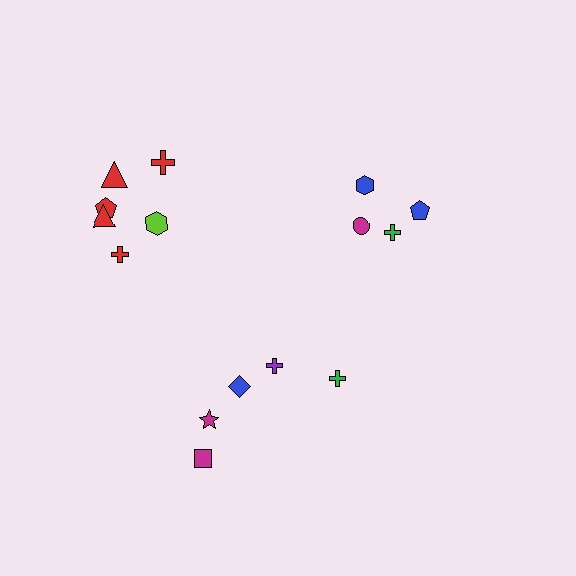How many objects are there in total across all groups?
There are 15 objects.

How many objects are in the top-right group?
There are 4 objects.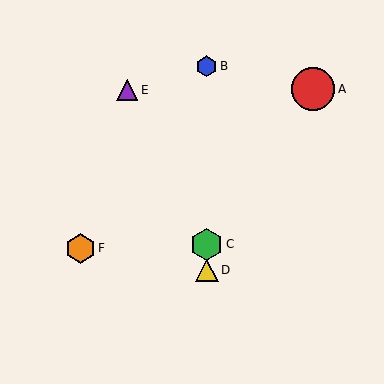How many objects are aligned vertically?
3 objects (B, C, D) are aligned vertically.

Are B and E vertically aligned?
No, B is at x≈207 and E is at x≈127.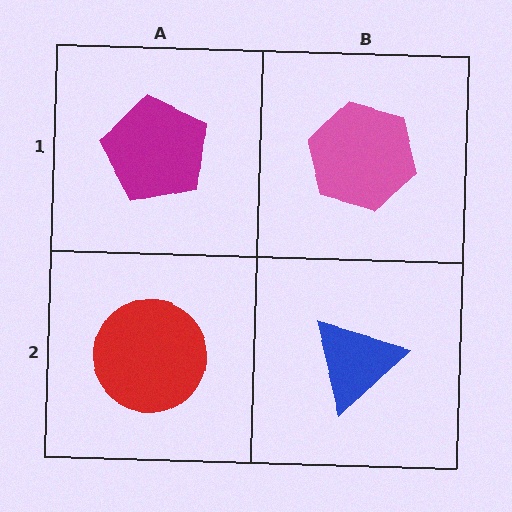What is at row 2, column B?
A blue triangle.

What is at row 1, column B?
A pink hexagon.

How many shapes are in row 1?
2 shapes.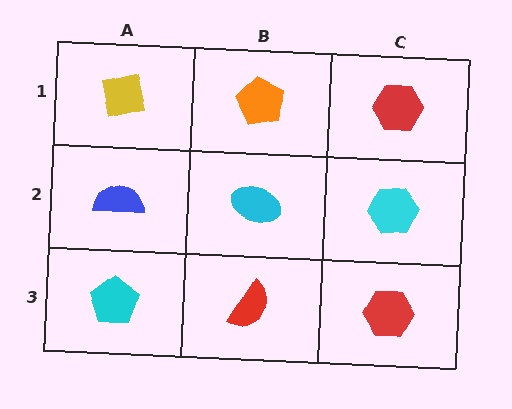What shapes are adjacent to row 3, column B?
A cyan ellipse (row 2, column B), a cyan pentagon (row 3, column A), a red hexagon (row 3, column C).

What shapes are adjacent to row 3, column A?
A blue semicircle (row 2, column A), a red semicircle (row 3, column B).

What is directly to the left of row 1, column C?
An orange pentagon.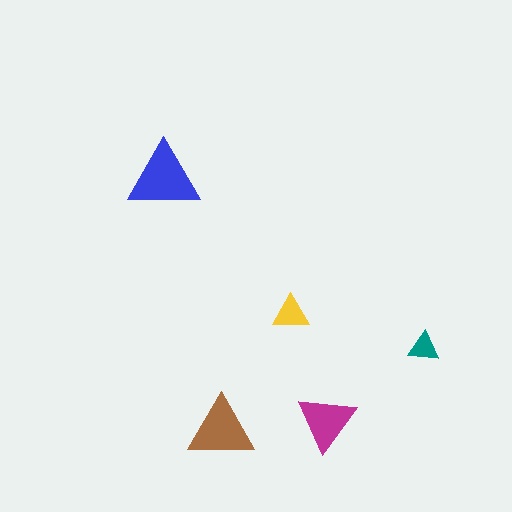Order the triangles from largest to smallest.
the blue one, the brown one, the magenta one, the yellow one, the teal one.